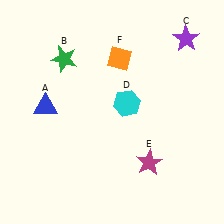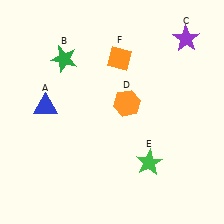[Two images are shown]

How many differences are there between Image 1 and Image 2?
There are 2 differences between the two images.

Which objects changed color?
D changed from cyan to orange. E changed from magenta to green.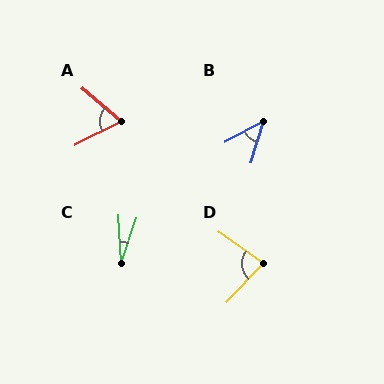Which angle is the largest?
D, at approximately 82 degrees.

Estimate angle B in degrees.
Approximately 46 degrees.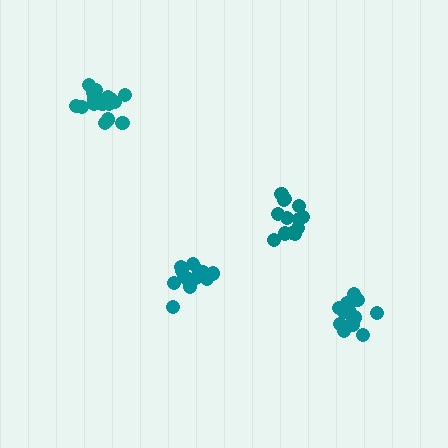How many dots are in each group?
Group 1: 13 dots, Group 2: 18 dots, Group 3: 14 dots, Group 4: 16 dots (61 total).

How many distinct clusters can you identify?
There are 4 distinct clusters.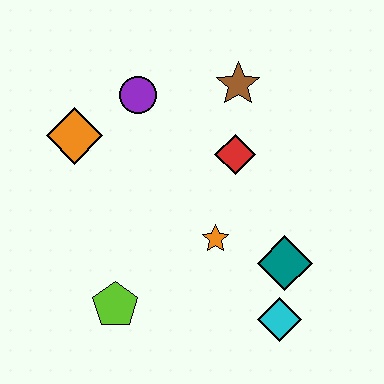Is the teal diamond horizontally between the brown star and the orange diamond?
No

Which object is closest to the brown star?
The red diamond is closest to the brown star.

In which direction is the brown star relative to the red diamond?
The brown star is above the red diamond.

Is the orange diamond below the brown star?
Yes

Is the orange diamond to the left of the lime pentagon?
Yes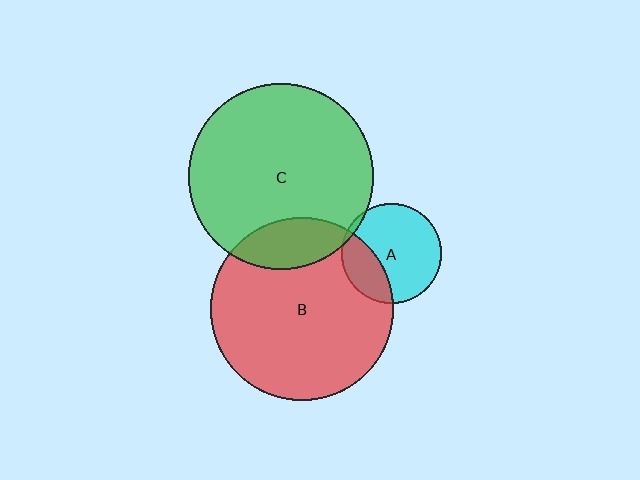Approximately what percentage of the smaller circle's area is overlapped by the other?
Approximately 15%.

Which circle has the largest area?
Circle C (green).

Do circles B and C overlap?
Yes.